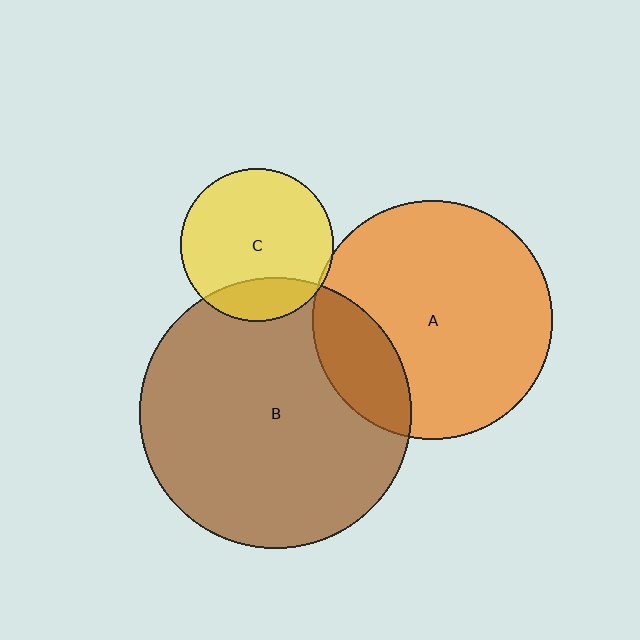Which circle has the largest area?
Circle B (brown).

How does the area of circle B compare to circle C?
Approximately 3.2 times.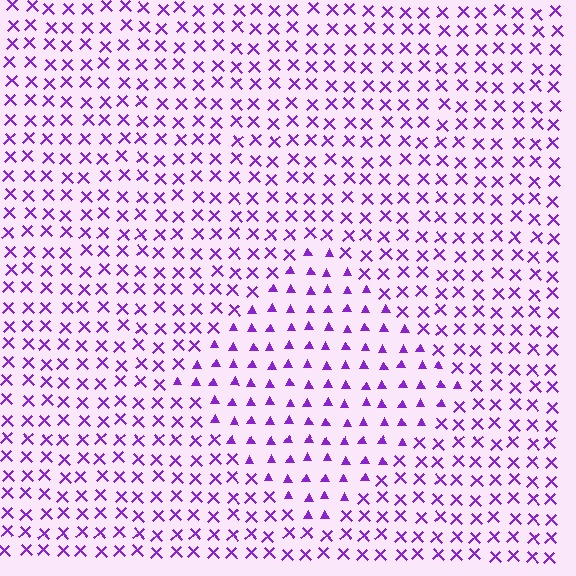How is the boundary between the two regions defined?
The boundary is defined by a change in element shape: triangles inside vs. X marks outside. All elements share the same color and spacing.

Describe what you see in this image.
The image is filled with small purple elements arranged in a uniform grid. A diamond-shaped region contains triangles, while the surrounding area contains X marks. The boundary is defined purely by the change in element shape.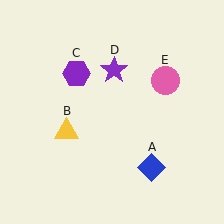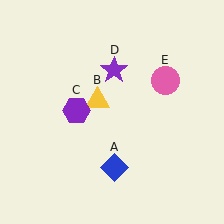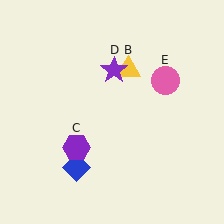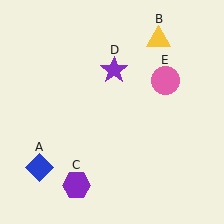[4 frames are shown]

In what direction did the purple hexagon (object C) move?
The purple hexagon (object C) moved down.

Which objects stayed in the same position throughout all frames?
Purple star (object D) and pink circle (object E) remained stationary.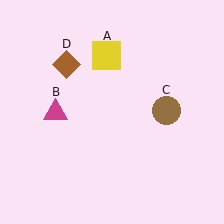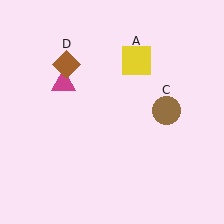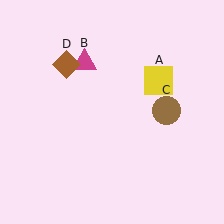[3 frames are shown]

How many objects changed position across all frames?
2 objects changed position: yellow square (object A), magenta triangle (object B).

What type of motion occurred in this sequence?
The yellow square (object A), magenta triangle (object B) rotated clockwise around the center of the scene.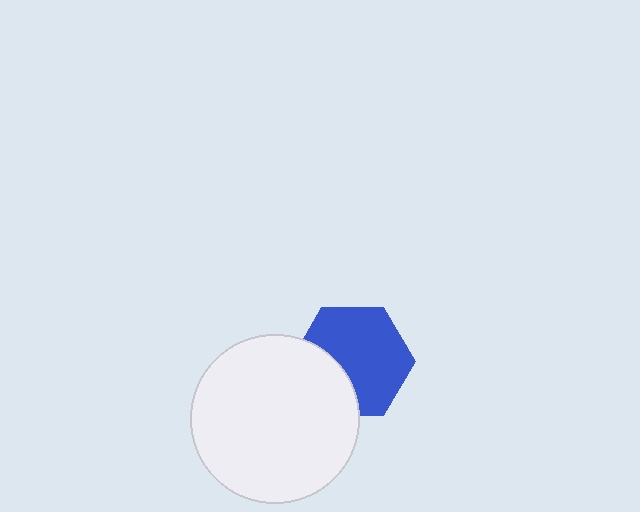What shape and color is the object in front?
The object in front is a white circle.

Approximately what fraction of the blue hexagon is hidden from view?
Roughly 31% of the blue hexagon is hidden behind the white circle.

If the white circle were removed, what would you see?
You would see the complete blue hexagon.